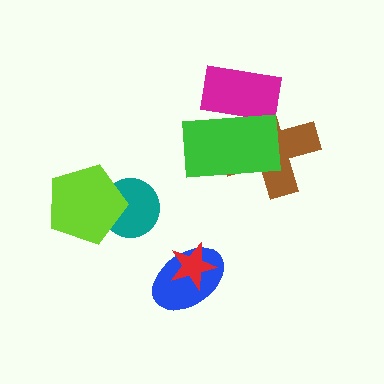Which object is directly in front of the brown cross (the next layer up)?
The magenta rectangle is directly in front of the brown cross.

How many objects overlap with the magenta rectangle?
2 objects overlap with the magenta rectangle.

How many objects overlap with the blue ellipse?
1 object overlaps with the blue ellipse.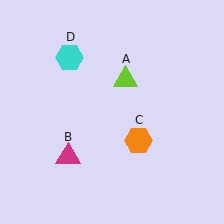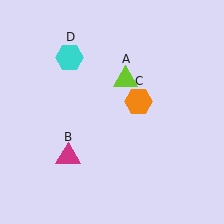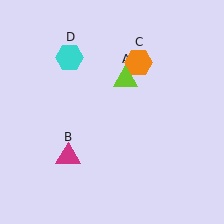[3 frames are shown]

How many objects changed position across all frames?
1 object changed position: orange hexagon (object C).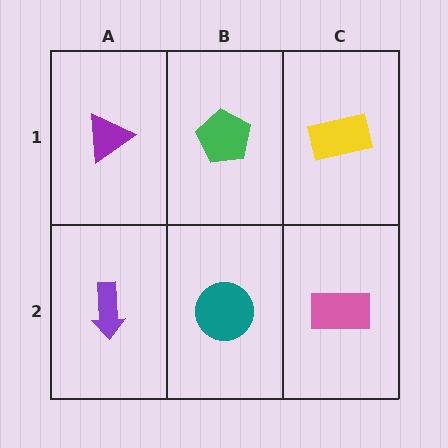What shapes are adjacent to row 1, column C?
A pink rectangle (row 2, column C), a green pentagon (row 1, column B).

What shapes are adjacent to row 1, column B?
A teal circle (row 2, column B), a purple triangle (row 1, column A), a yellow rectangle (row 1, column C).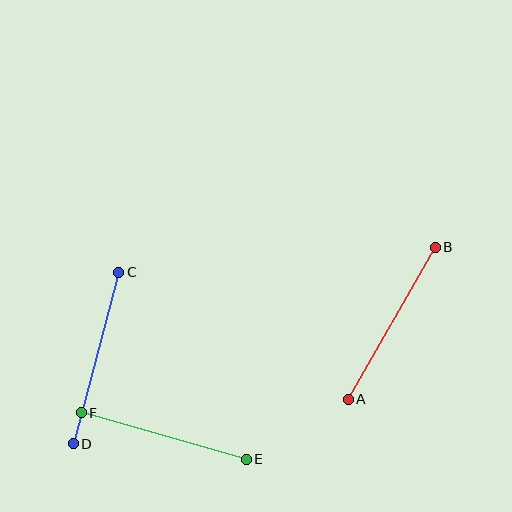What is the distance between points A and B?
The distance is approximately 175 pixels.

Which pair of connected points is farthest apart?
Points C and D are farthest apart.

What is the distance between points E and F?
The distance is approximately 171 pixels.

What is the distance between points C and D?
The distance is approximately 177 pixels.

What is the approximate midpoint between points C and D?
The midpoint is at approximately (96, 358) pixels.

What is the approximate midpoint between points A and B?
The midpoint is at approximately (392, 323) pixels.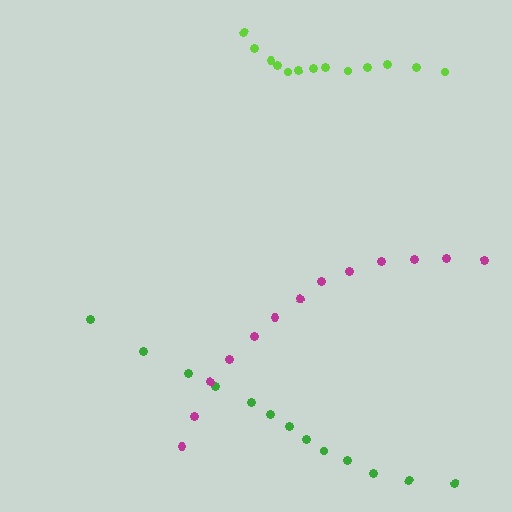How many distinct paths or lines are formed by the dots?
There are 3 distinct paths.